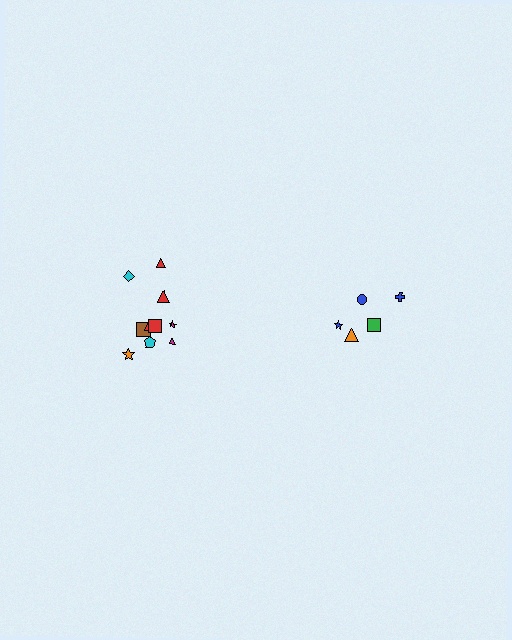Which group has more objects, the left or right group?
The left group.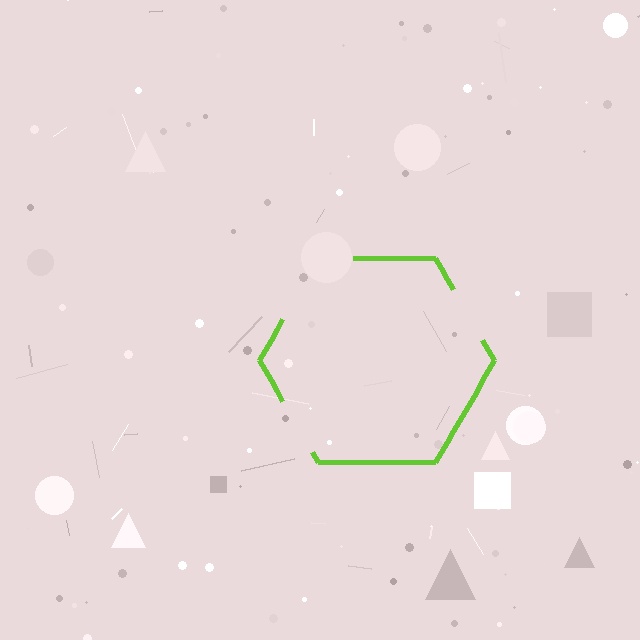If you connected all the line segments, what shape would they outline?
They would outline a hexagon.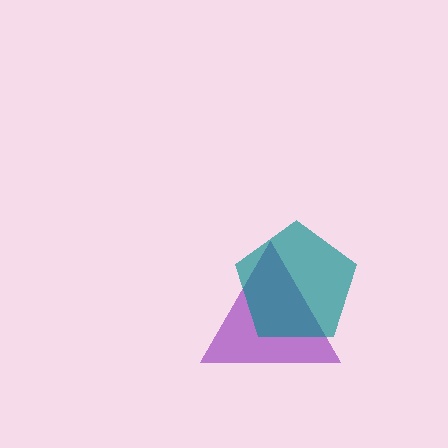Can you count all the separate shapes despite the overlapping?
Yes, there are 2 separate shapes.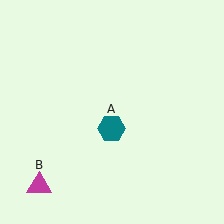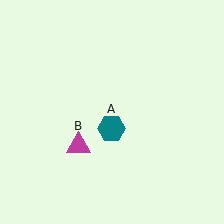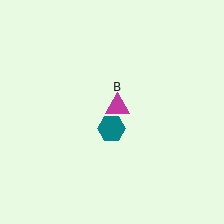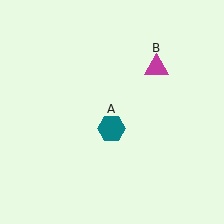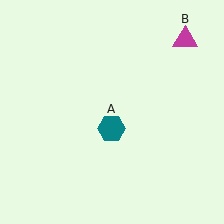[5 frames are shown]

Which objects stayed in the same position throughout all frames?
Teal hexagon (object A) remained stationary.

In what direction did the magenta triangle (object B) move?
The magenta triangle (object B) moved up and to the right.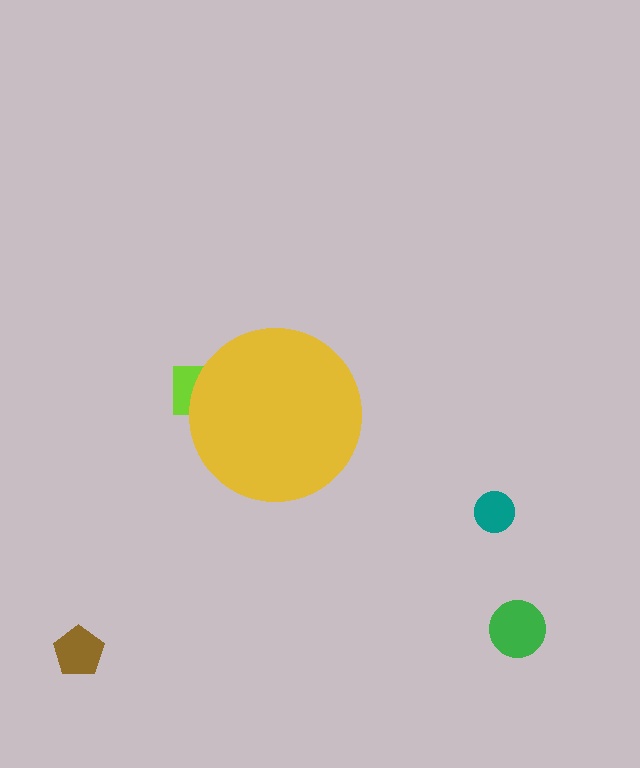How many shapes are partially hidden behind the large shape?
1 shape is partially hidden.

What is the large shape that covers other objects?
A yellow circle.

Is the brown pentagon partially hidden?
No, the brown pentagon is fully visible.